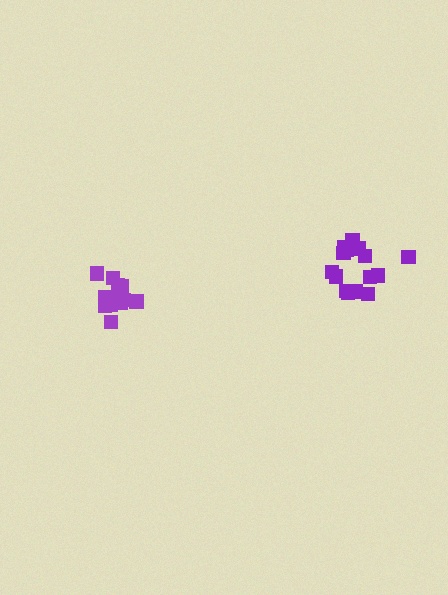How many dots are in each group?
Group 1: 12 dots, Group 2: 16 dots (28 total).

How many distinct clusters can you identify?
There are 2 distinct clusters.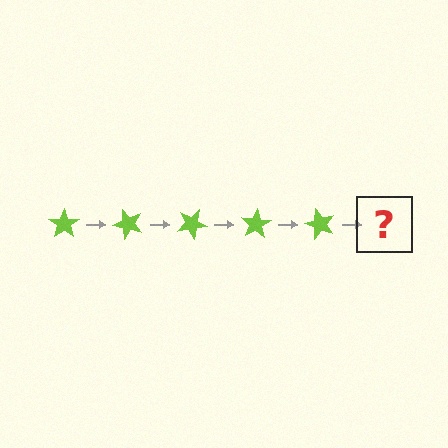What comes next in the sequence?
The next element should be a lime star rotated 250 degrees.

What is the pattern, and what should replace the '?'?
The pattern is that the star rotates 50 degrees each step. The '?' should be a lime star rotated 250 degrees.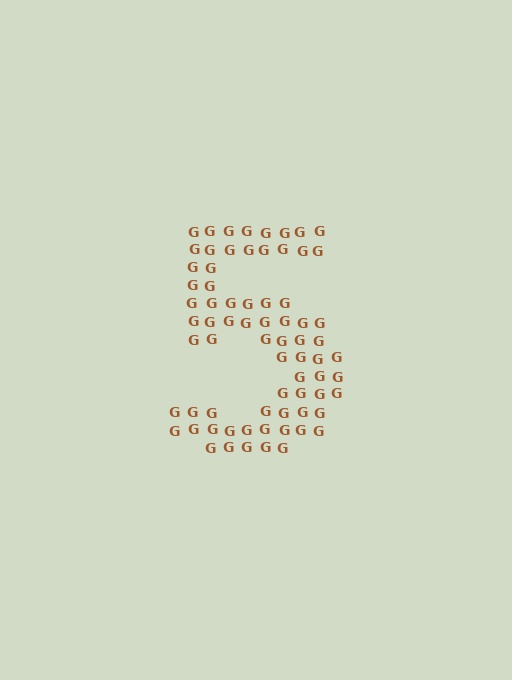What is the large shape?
The large shape is the digit 5.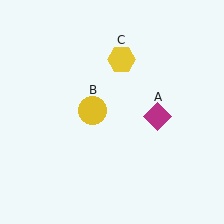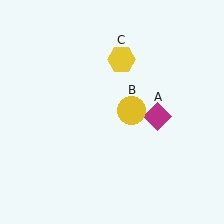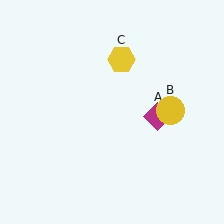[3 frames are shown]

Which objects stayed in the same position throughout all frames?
Magenta diamond (object A) and yellow hexagon (object C) remained stationary.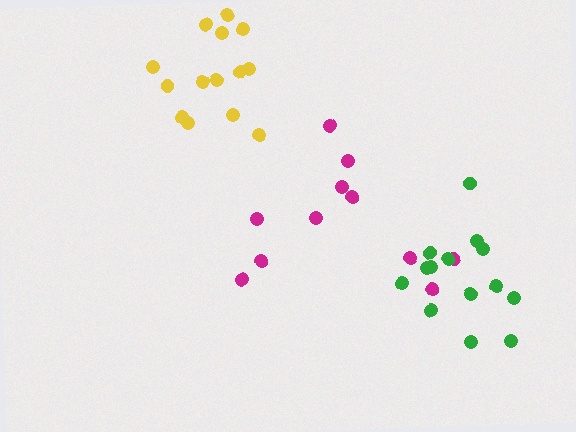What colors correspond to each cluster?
The clusters are colored: magenta, yellow, green.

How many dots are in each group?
Group 1: 11 dots, Group 2: 14 dots, Group 3: 14 dots (39 total).